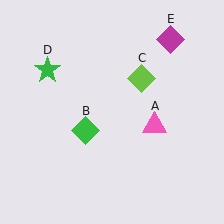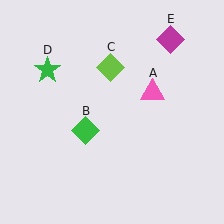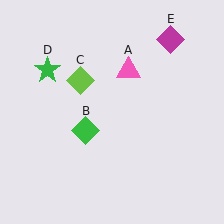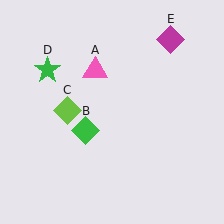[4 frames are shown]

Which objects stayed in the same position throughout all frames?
Green diamond (object B) and green star (object D) and magenta diamond (object E) remained stationary.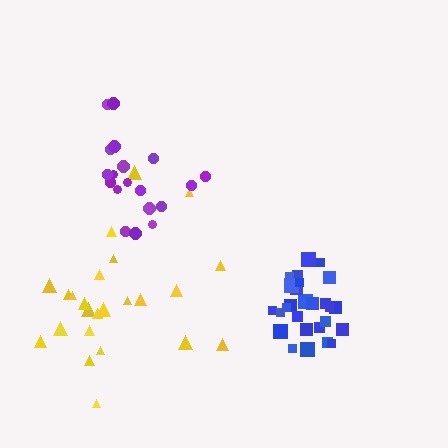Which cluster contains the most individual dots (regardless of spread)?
Blue (28).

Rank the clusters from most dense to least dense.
blue, purple, yellow.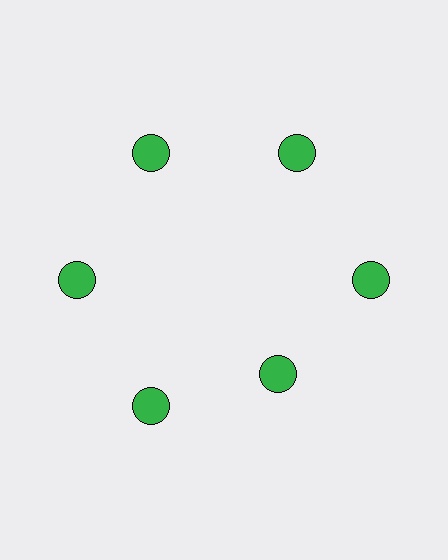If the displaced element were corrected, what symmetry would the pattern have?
It would have 6-fold rotational symmetry — the pattern would map onto itself every 60 degrees.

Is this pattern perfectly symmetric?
No. The 6 green circles are arranged in a ring, but one element near the 5 o'clock position is pulled inward toward the center, breaking the 6-fold rotational symmetry.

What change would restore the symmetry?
The symmetry would be restored by moving it outward, back onto the ring so that all 6 circles sit at equal angles and equal distance from the center.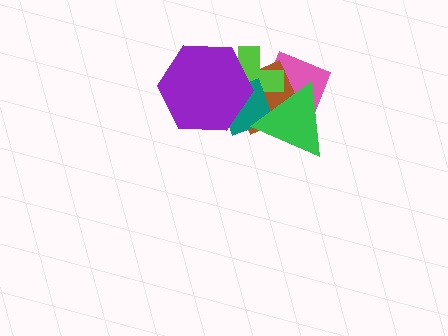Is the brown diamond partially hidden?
Yes, it is partially covered by another shape.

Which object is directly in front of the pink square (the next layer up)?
The brown diamond is directly in front of the pink square.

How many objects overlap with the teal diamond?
4 objects overlap with the teal diamond.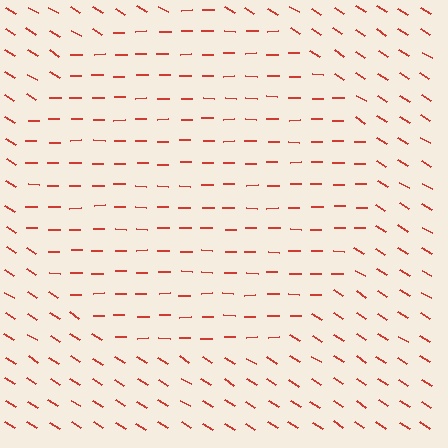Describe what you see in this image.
The image is filled with small red line segments. A circle region in the image has lines oriented differently from the surrounding lines, creating a visible texture boundary.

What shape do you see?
I see a circle.